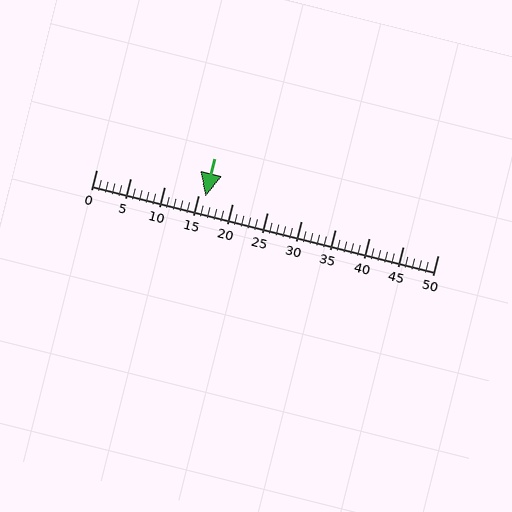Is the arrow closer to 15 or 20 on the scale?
The arrow is closer to 15.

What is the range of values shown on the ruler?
The ruler shows values from 0 to 50.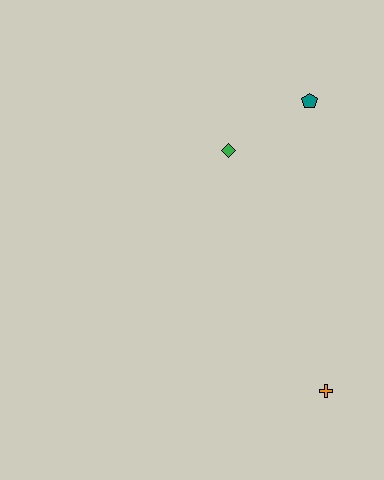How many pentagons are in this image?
There is 1 pentagon.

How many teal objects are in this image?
There is 1 teal object.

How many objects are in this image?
There are 3 objects.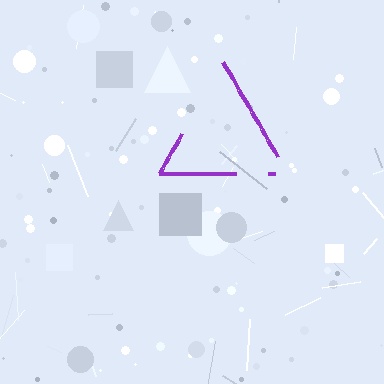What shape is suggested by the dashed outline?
The dashed outline suggests a triangle.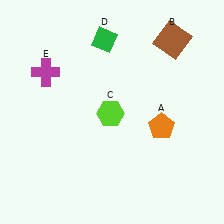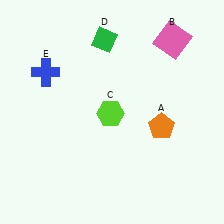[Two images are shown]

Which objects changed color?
B changed from brown to pink. E changed from magenta to blue.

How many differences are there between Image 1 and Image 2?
There are 2 differences between the two images.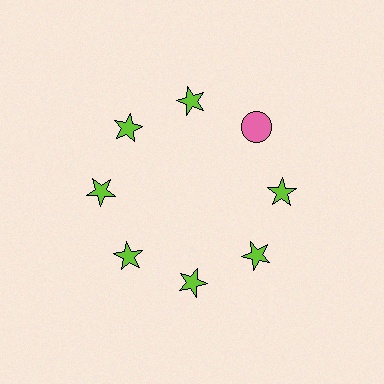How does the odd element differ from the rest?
It differs in both color (pink instead of lime) and shape (circle instead of star).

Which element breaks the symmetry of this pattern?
The pink circle at roughly the 2 o'clock position breaks the symmetry. All other shapes are lime stars.